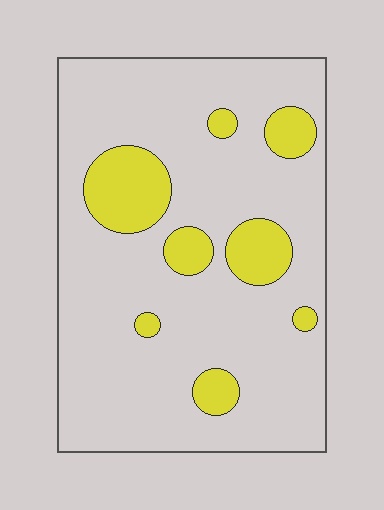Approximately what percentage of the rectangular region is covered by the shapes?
Approximately 15%.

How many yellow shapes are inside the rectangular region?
8.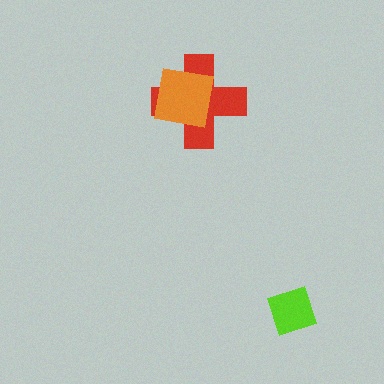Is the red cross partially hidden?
Yes, it is partially covered by another shape.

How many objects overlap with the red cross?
1 object overlaps with the red cross.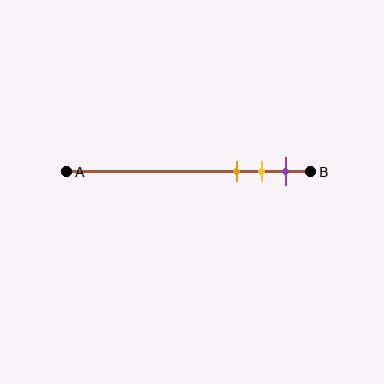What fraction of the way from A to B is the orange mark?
The orange mark is approximately 70% (0.7) of the way from A to B.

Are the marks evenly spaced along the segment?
Yes, the marks are approximately evenly spaced.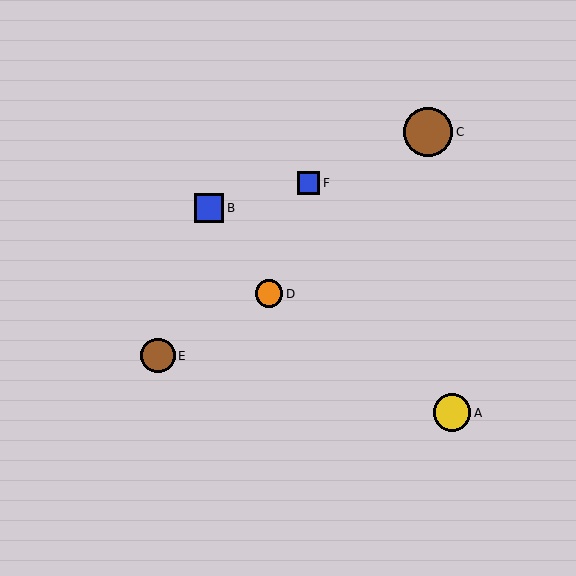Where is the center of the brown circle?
The center of the brown circle is at (158, 356).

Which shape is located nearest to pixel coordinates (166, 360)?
The brown circle (labeled E) at (158, 356) is nearest to that location.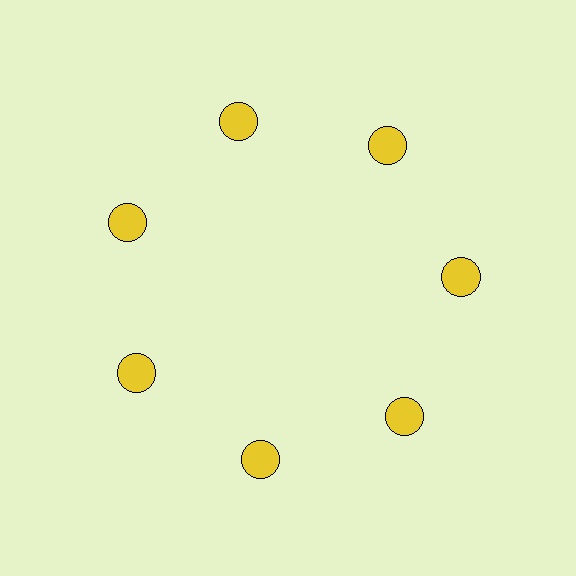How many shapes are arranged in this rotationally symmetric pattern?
There are 7 shapes, arranged in 7 groups of 1.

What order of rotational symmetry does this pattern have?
This pattern has 7-fold rotational symmetry.